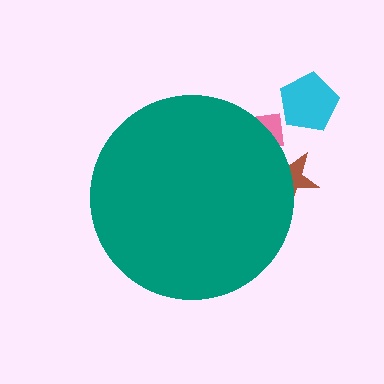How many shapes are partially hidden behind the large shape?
2 shapes are partially hidden.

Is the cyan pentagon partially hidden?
No, the cyan pentagon is fully visible.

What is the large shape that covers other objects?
A teal circle.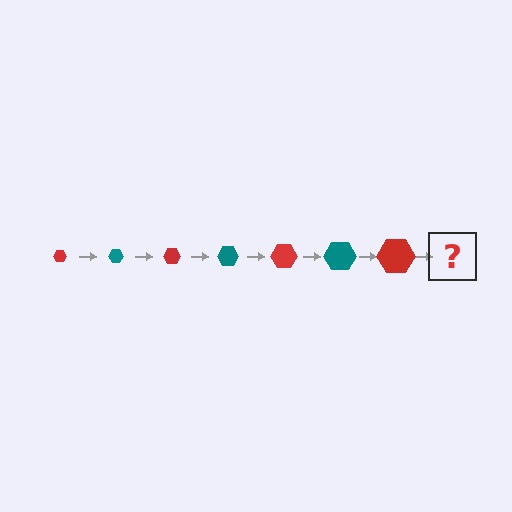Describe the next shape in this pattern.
It should be a teal hexagon, larger than the previous one.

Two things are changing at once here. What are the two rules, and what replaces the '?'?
The two rules are that the hexagon grows larger each step and the color cycles through red and teal. The '?' should be a teal hexagon, larger than the previous one.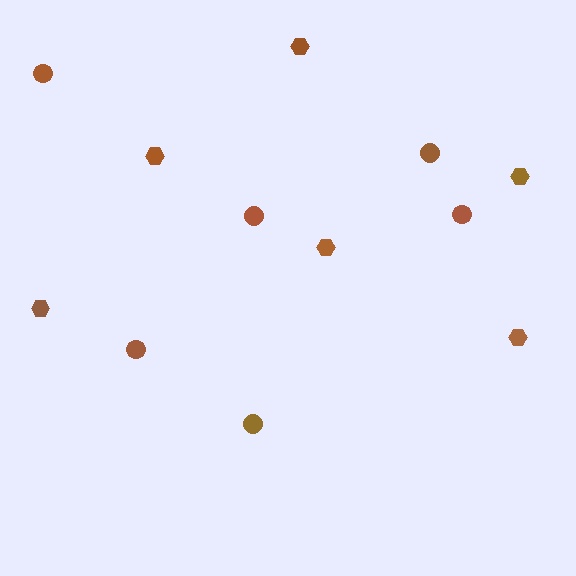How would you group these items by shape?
There are 2 groups: one group of circles (6) and one group of hexagons (6).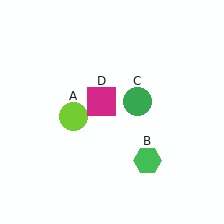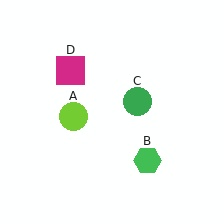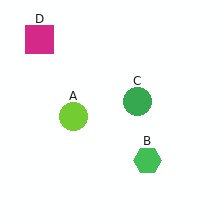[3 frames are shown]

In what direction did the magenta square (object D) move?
The magenta square (object D) moved up and to the left.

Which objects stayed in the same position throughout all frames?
Lime circle (object A) and green hexagon (object B) and green circle (object C) remained stationary.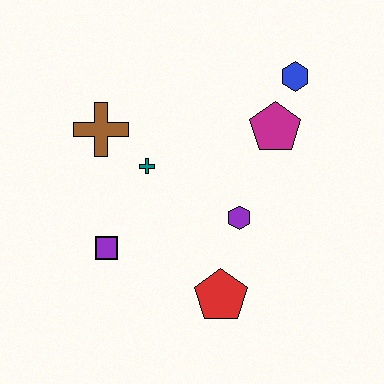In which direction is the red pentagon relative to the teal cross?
The red pentagon is below the teal cross.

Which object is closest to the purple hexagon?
The red pentagon is closest to the purple hexagon.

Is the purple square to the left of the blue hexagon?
Yes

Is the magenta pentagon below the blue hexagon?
Yes